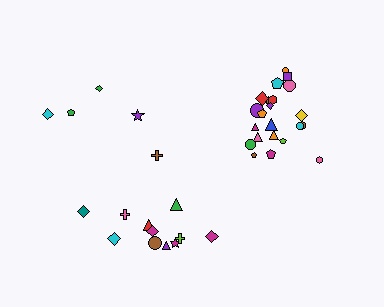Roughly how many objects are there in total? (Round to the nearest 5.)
Roughly 40 objects in total.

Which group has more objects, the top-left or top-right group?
The top-right group.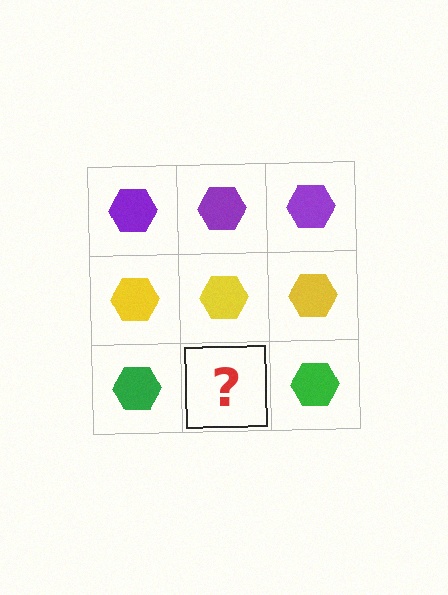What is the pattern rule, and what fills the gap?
The rule is that each row has a consistent color. The gap should be filled with a green hexagon.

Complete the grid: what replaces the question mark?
The question mark should be replaced with a green hexagon.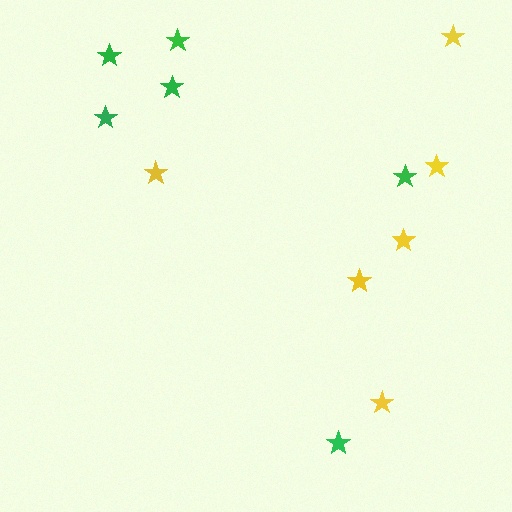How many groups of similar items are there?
There are 2 groups: one group of green stars (6) and one group of yellow stars (6).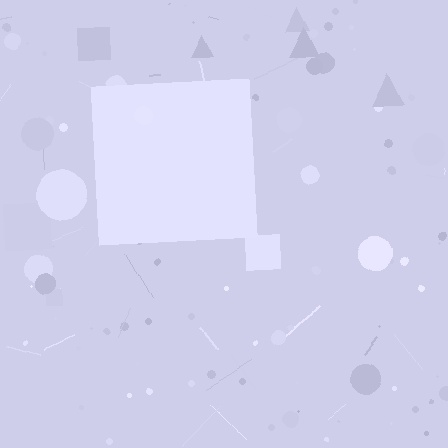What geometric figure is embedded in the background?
A square is embedded in the background.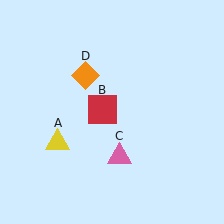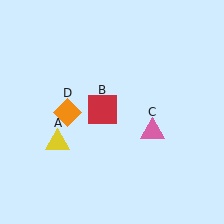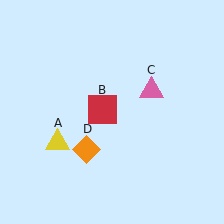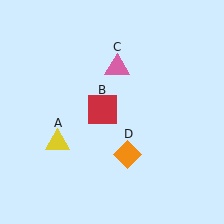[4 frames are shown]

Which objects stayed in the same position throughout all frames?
Yellow triangle (object A) and red square (object B) remained stationary.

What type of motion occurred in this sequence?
The pink triangle (object C), orange diamond (object D) rotated counterclockwise around the center of the scene.